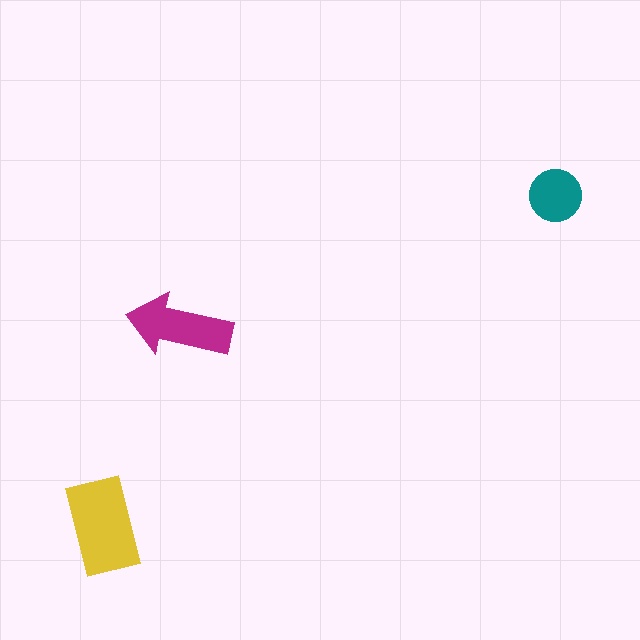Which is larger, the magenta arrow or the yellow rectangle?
The yellow rectangle.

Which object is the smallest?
The teal circle.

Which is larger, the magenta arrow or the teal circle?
The magenta arrow.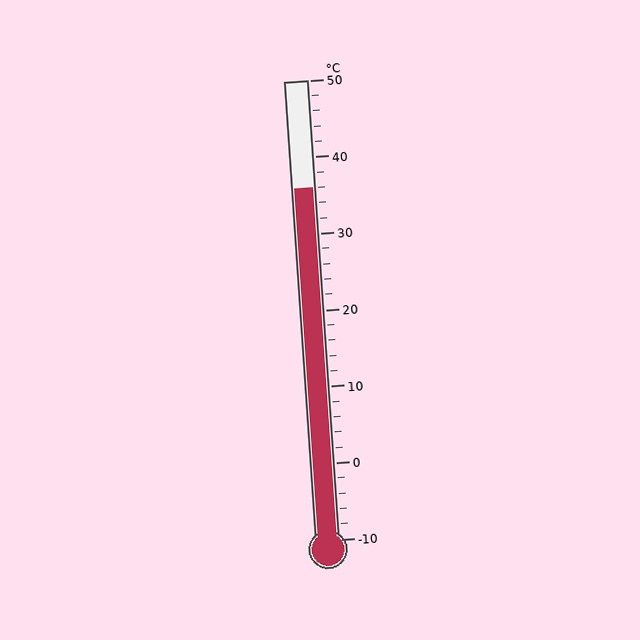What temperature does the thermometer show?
The thermometer shows approximately 36°C.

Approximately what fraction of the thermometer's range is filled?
The thermometer is filled to approximately 75% of its range.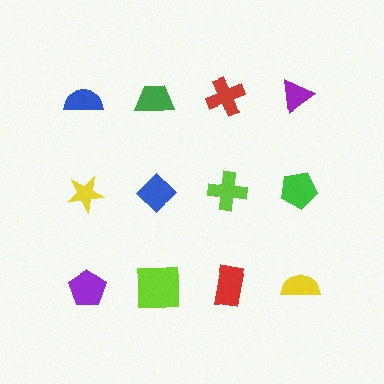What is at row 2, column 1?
A yellow star.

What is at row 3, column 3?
A red rectangle.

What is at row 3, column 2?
A lime square.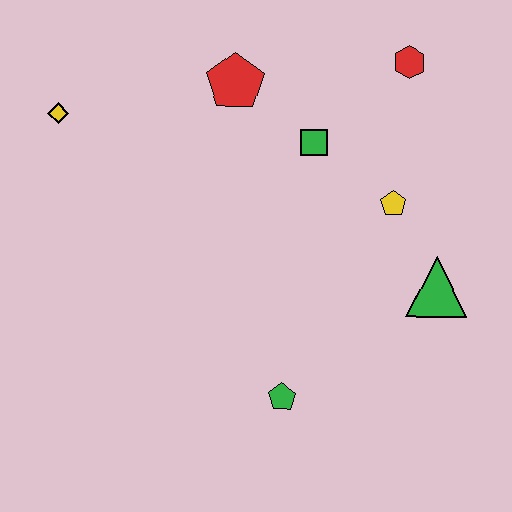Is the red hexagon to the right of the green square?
Yes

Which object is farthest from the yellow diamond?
The green triangle is farthest from the yellow diamond.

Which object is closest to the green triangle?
The yellow pentagon is closest to the green triangle.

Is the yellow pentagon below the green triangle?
No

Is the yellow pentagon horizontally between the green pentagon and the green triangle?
Yes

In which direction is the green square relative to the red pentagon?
The green square is to the right of the red pentagon.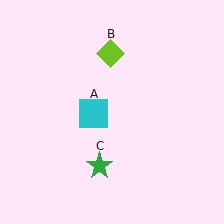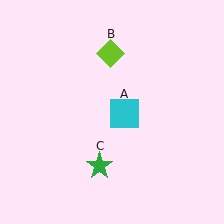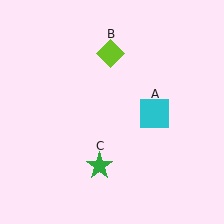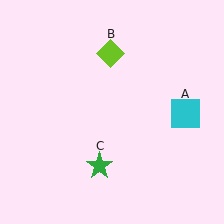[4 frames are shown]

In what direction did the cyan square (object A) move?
The cyan square (object A) moved right.